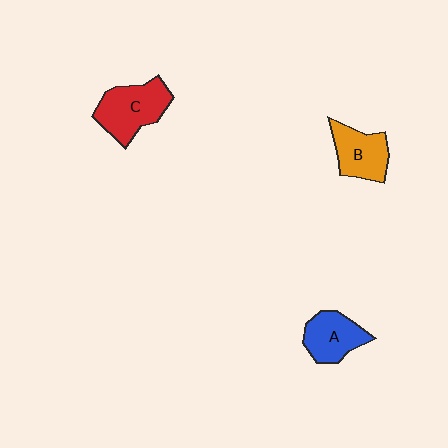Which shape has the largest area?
Shape C (red).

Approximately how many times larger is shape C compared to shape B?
Approximately 1.2 times.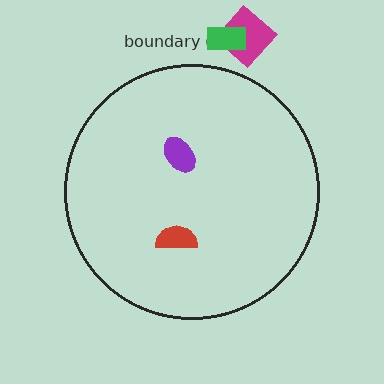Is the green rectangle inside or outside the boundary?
Outside.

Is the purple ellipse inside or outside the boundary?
Inside.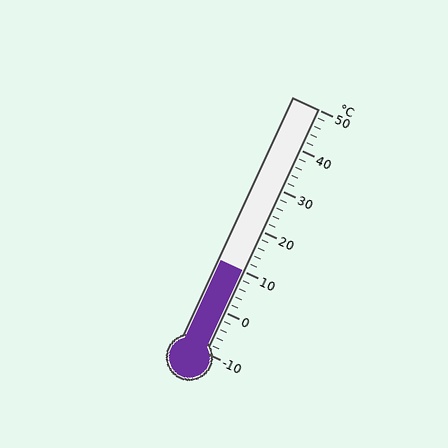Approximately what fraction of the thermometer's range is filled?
The thermometer is filled to approximately 35% of its range.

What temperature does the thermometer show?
The thermometer shows approximately 10°C.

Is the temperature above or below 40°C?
The temperature is below 40°C.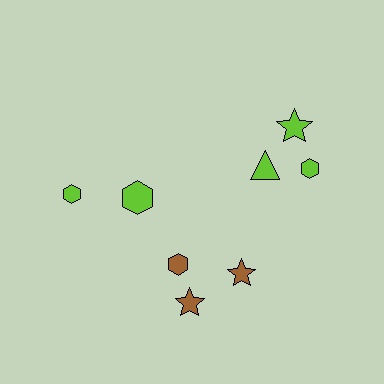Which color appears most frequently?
Lime, with 5 objects.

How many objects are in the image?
There are 8 objects.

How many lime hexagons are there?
There are 3 lime hexagons.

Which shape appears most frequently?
Hexagon, with 4 objects.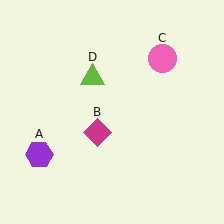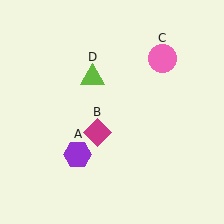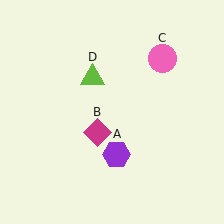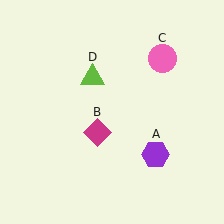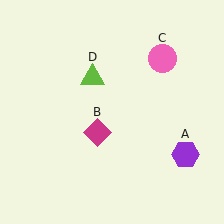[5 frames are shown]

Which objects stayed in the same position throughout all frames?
Magenta diamond (object B) and pink circle (object C) and lime triangle (object D) remained stationary.